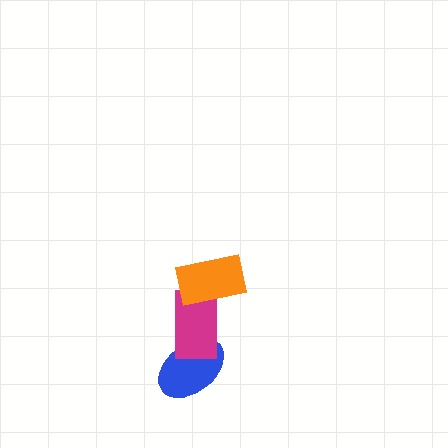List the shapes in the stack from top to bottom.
From top to bottom: the orange rectangle, the magenta rectangle, the blue ellipse.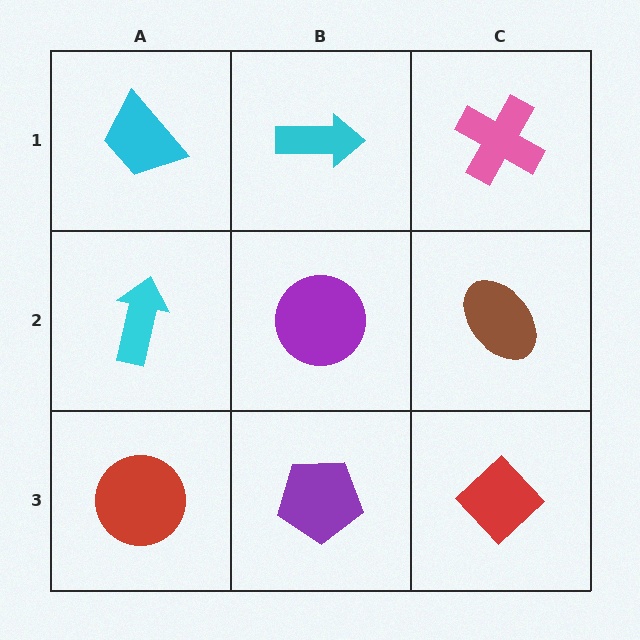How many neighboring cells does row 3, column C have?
2.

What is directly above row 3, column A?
A cyan arrow.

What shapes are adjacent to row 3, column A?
A cyan arrow (row 2, column A), a purple pentagon (row 3, column B).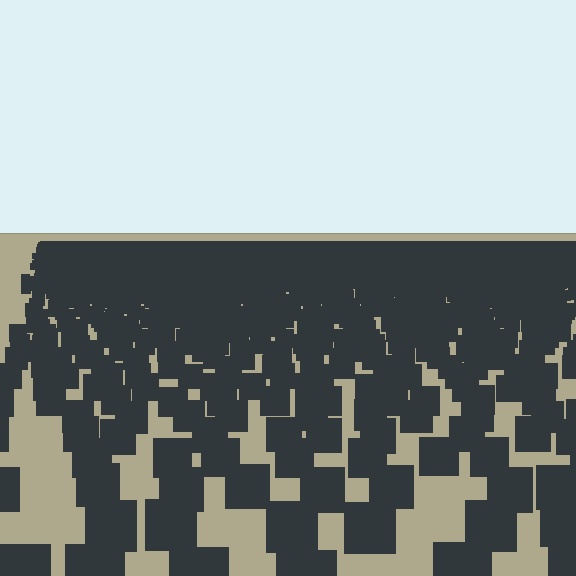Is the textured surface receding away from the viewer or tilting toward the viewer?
The surface is receding away from the viewer. Texture elements get smaller and denser toward the top.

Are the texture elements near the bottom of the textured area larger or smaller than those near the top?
Larger. Near the bottom, elements are closer to the viewer and appear at a bigger on-screen size.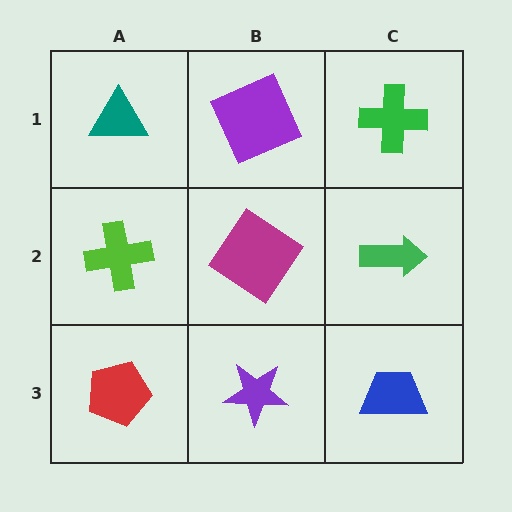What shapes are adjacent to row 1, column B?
A magenta diamond (row 2, column B), a teal triangle (row 1, column A), a green cross (row 1, column C).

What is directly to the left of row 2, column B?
A lime cross.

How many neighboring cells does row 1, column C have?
2.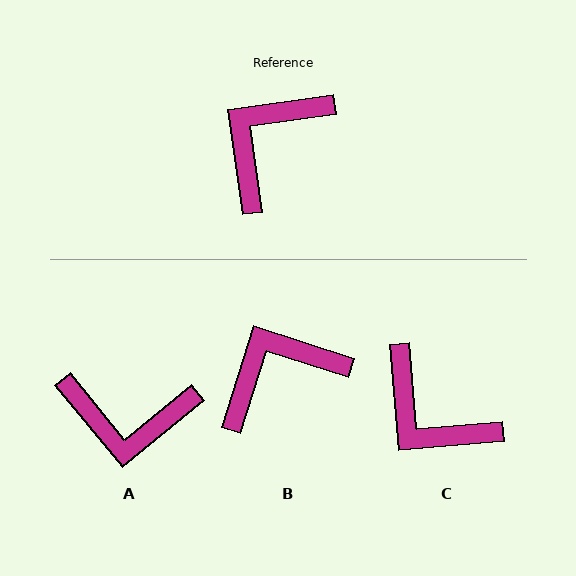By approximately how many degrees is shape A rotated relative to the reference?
Approximately 121 degrees counter-clockwise.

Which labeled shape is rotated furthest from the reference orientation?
A, about 121 degrees away.